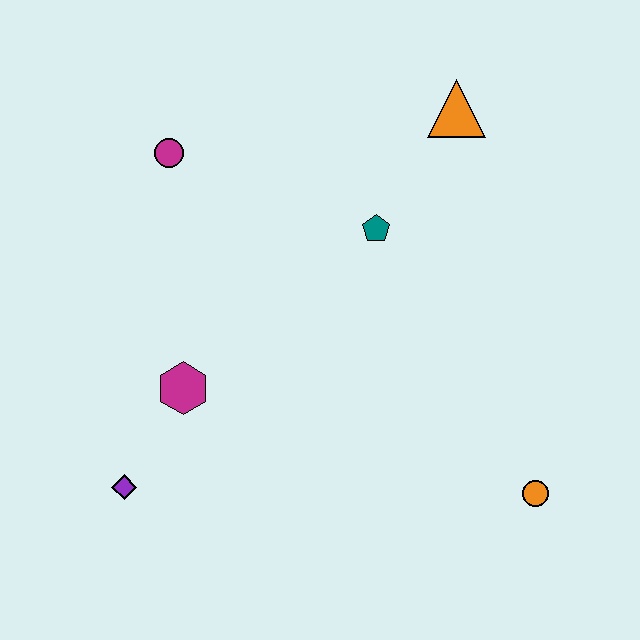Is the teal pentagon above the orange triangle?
No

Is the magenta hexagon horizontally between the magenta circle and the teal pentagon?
Yes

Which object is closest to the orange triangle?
The teal pentagon is closest to the orange triangle.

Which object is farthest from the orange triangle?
The purple diamond is farthest from the orange triangle.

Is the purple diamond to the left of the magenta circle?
Yes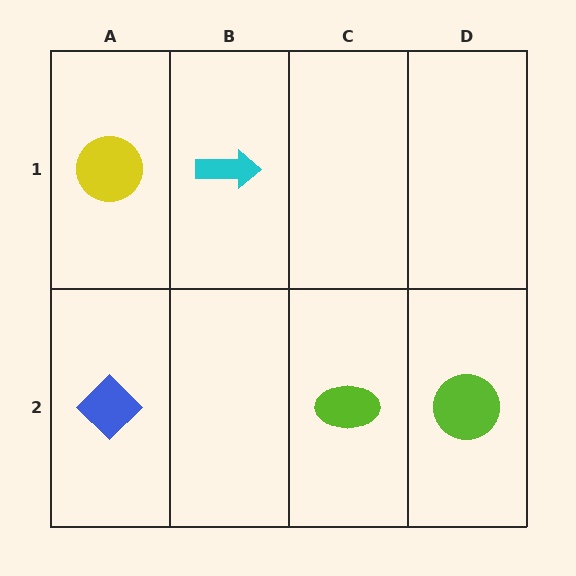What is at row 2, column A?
A blue diamond.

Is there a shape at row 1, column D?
No, that cell is empty.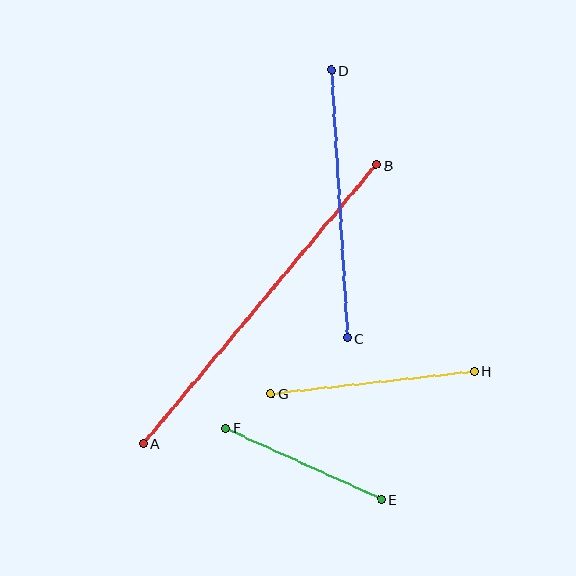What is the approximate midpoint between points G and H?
The midpoint is at approximately (372, 383) pixels.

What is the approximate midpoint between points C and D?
The midpoint is at approximately (339, 204) pixels.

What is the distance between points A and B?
The distance is approximately 363 pixels.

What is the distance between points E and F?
The distance is approximately 171 pixels.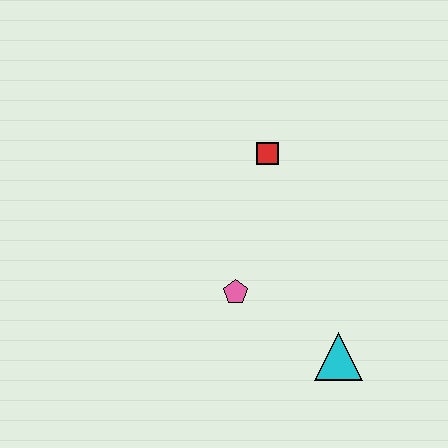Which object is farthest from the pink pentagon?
The red square is farthest from the pink pentagon.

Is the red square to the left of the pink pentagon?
No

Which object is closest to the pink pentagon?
The cyan triangle is closest to the pink pentagon.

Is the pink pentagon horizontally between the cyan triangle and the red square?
No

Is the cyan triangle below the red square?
Yes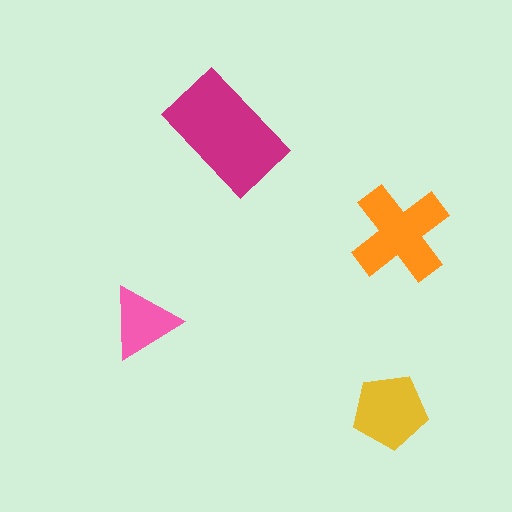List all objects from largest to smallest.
The magenta rectangle, the orange cross, the yellow pentagon, the pink triangle.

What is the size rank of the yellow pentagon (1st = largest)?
3rd.